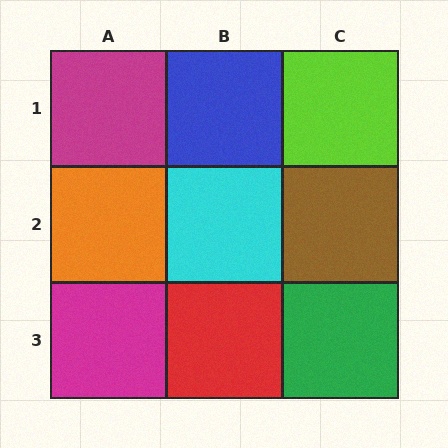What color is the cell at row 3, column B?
Red.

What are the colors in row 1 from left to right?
Magenta, blue, lime.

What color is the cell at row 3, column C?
Green.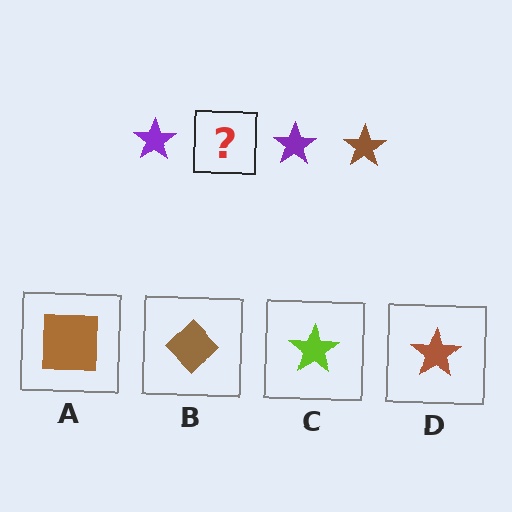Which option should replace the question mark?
Option D.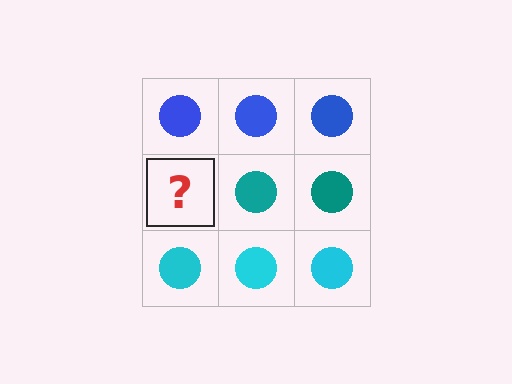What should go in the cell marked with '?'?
The missing cell should contain a teal circle.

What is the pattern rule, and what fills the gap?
The rule is that each row has a consistent color. The gap should be filled with a teal circle.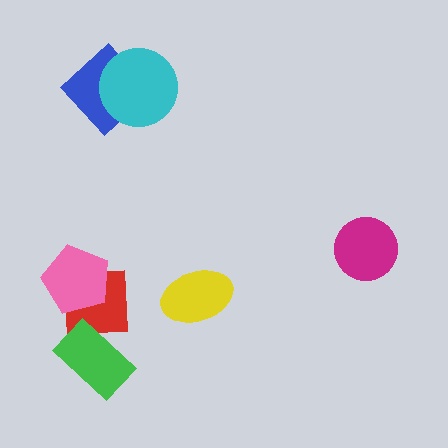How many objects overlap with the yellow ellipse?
0 objects overlap with the yellow ellipse.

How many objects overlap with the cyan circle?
1 object overlaps with the cyan circle.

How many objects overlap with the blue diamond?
1 object overlaps with the blue diamond.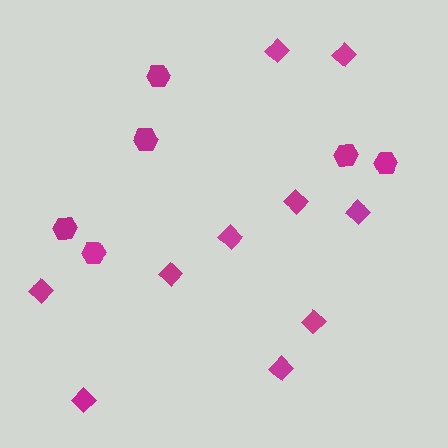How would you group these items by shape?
There are 2 groups: one group of diamonds (10) and one group of hexagons (6).